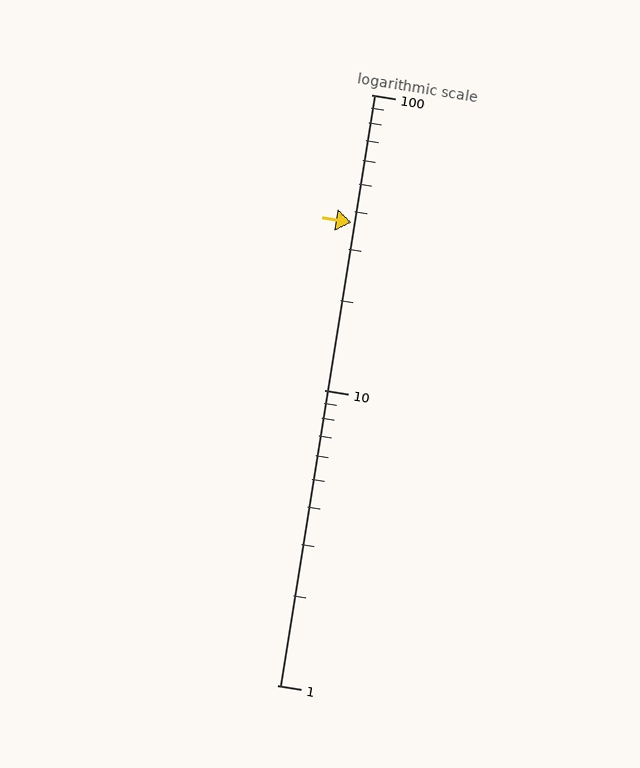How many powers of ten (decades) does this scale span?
The scale spans 2 decades, from 1 to 100.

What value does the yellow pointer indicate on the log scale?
The pointer indicates approximately 37.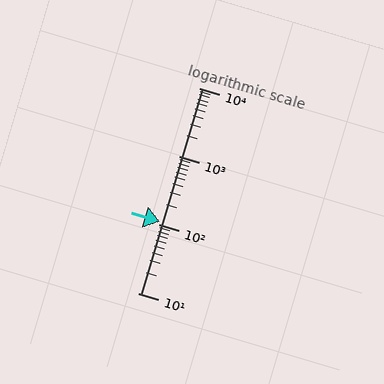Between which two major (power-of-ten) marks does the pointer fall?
The pointer is between 100 and 1000.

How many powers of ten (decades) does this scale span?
The scale spans 3 decades, from 10 to 10000.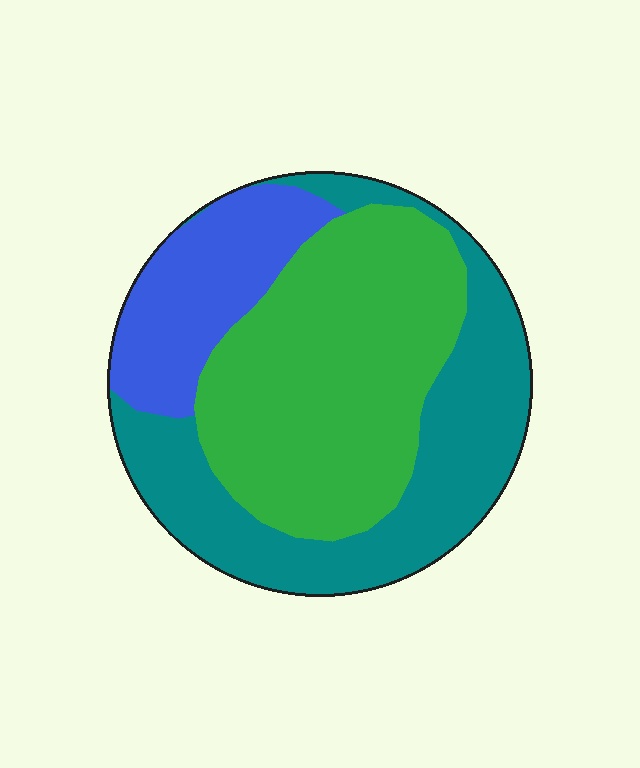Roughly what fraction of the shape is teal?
Teal takes up about three eighths (3/8) of the shape.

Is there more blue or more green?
Green.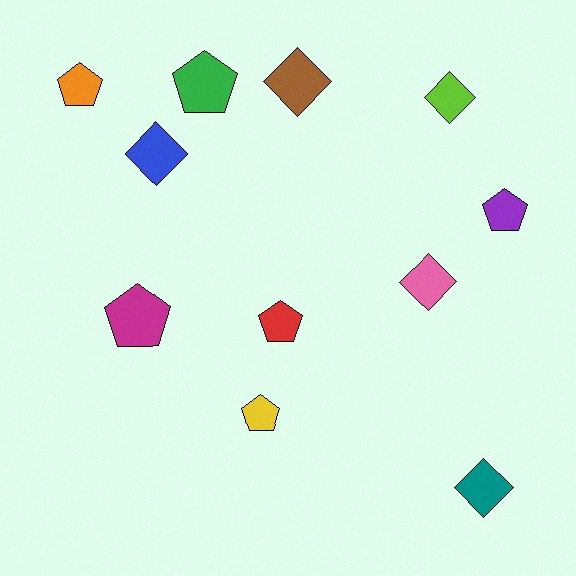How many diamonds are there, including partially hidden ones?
There are 5 diamonds.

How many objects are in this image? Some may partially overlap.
There are 11 objects.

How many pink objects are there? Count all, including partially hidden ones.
There is 1 pink object.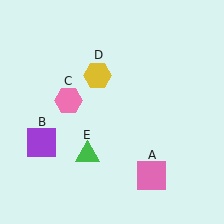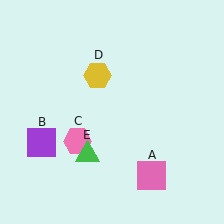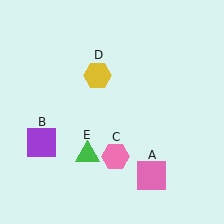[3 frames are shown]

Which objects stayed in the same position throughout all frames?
Pink square (object A) and purple square (object B) and yellow hexagon (object D) and green triangle (object E) remained stationary.